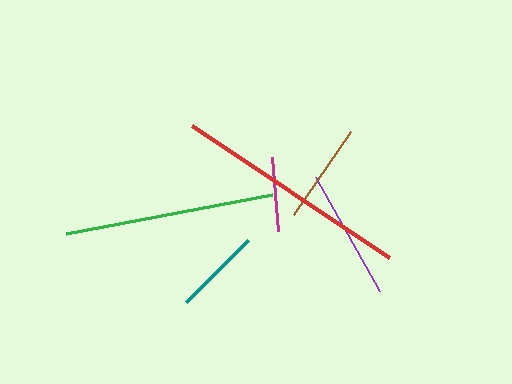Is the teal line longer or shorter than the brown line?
The brown line is longer than the teal line.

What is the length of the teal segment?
The teal segment is approximately 88 pixels long.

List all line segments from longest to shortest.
From longest to shortest: red, green, purple, brown, teal, magenta.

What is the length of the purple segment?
The purple segment is approximately 131 pixels long.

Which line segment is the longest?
The red line is the longest at approximately 237 pixels.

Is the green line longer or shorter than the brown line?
The green line is longer than the brown line.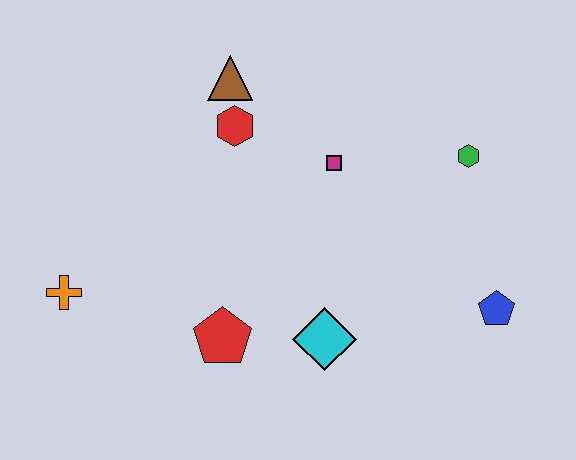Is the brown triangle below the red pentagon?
No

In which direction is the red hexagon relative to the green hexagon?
The red hexagon is to the left of the green hexagon.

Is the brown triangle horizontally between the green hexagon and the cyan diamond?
No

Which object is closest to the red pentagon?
The cyan diamond is closest to the red pentagon.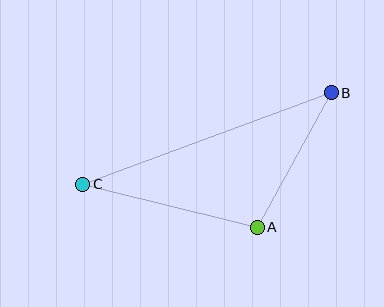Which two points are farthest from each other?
Points B and C are farthest from each other.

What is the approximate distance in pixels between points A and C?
The distance between A and C is approximately 180 pixels.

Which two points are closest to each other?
Points A and B are closest to each other.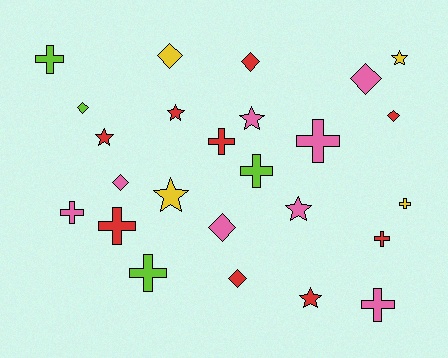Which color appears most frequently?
Red, with 9 objects.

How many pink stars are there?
There are 2 pink stars.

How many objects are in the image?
There are 25 objects.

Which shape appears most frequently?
Cross, with 10 objects.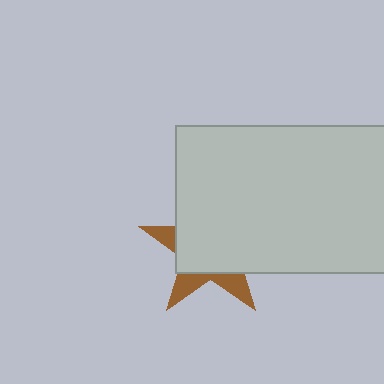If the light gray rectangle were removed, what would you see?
You would see the complete brown star.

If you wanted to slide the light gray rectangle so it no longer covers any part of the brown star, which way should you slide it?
Slide it toward the upper-right — that is the most direct way to separate the two shapes.